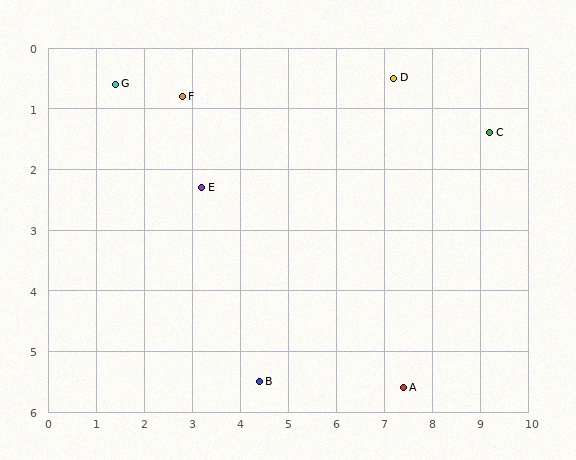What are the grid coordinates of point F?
Point F is at approximately (2.8, 0.8).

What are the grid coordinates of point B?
Point B is at approximately (4.4, 5.5).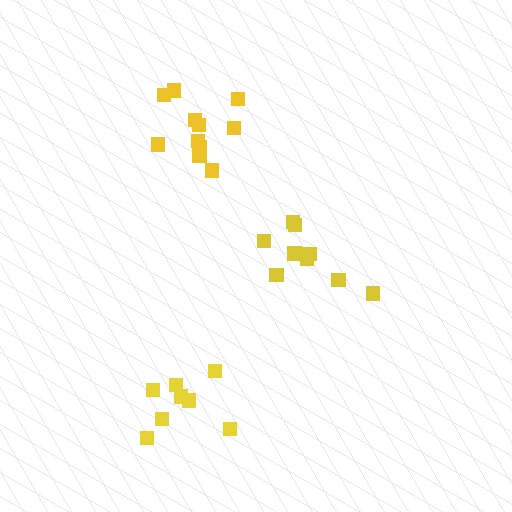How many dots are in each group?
Group 1: 8 dots, Group 2: 10 dots, Group 3: 11 dots (29 total).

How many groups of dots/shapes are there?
There are 3 groups.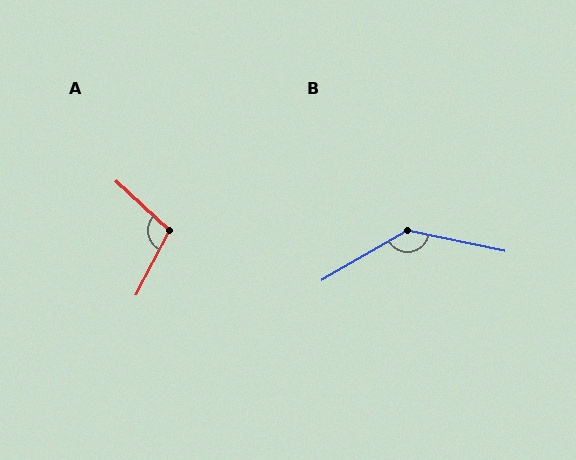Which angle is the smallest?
A, at approximately 105 degrees.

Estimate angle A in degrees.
Approximately 105 degrees.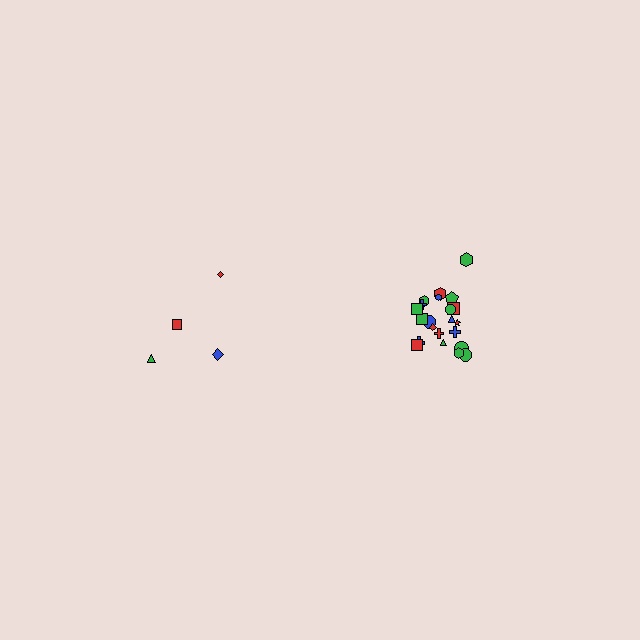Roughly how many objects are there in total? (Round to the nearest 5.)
Roughly 25 objects in total.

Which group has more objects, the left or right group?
The right group.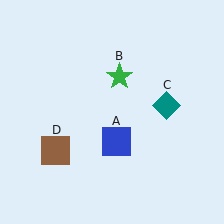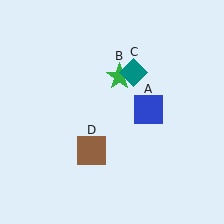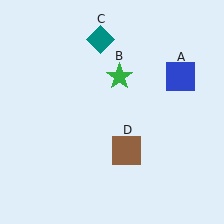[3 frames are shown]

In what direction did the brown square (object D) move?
The brown square (object D) moved right.